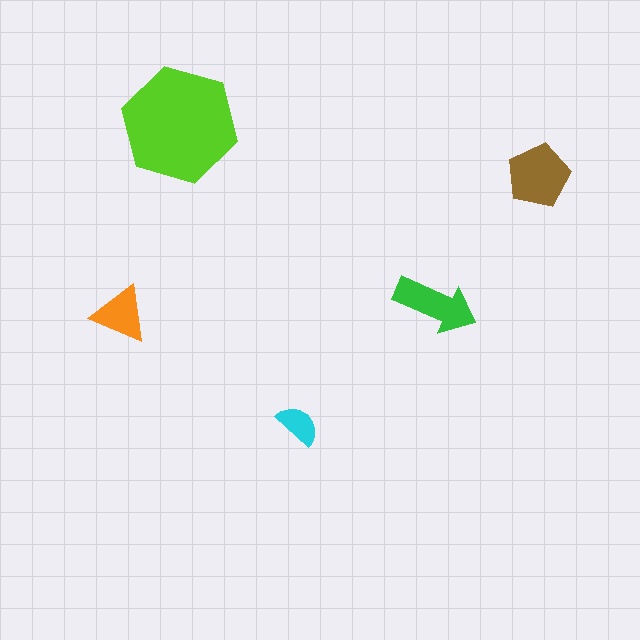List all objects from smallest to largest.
The cyan semicircle, the orange triangle, the green arrow, the brown pentagon, the lime hexagon.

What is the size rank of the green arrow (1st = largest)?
3rd.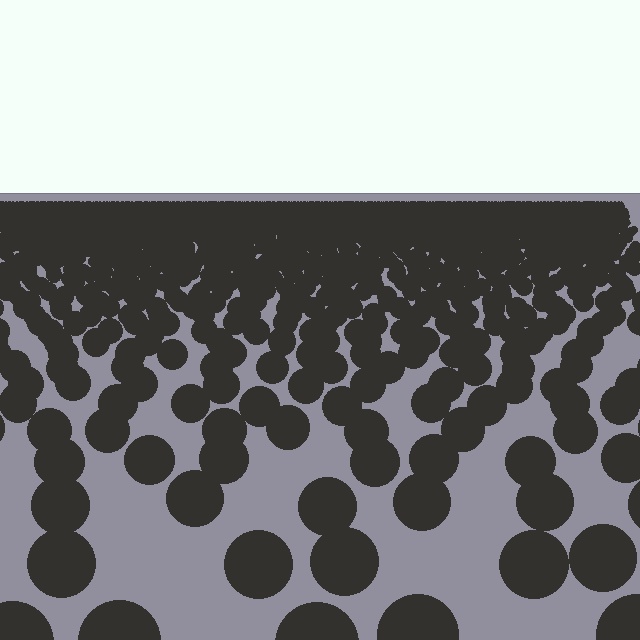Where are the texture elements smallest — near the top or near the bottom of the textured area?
Near the top.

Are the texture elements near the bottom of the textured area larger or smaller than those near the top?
Larger. Near the bottom, elements are closer to the viewer and appear at a bigger on-screen size.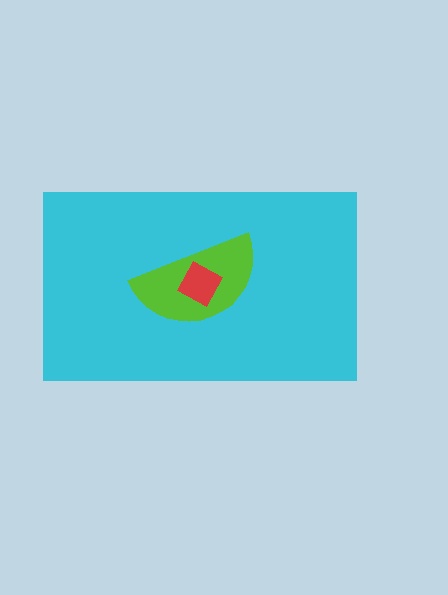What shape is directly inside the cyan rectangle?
The lime semicircle.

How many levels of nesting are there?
3.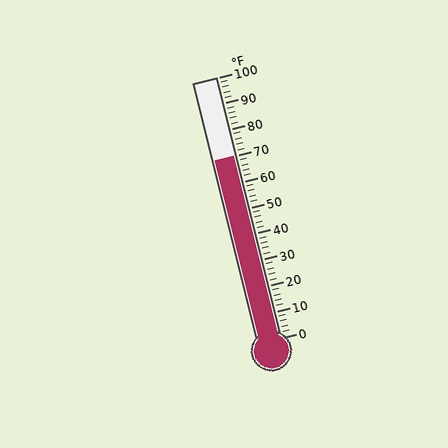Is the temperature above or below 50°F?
The temperature is above 50°F.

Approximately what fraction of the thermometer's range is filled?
The thermometer is filled to approximately 70% of its range.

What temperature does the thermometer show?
The thermometer shows approximately 70°F.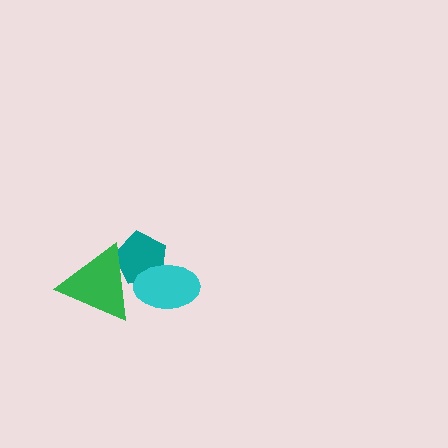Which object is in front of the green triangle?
The cyan ellipse is in front of the green triangle.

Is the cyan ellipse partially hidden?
No, no other shape covers it.